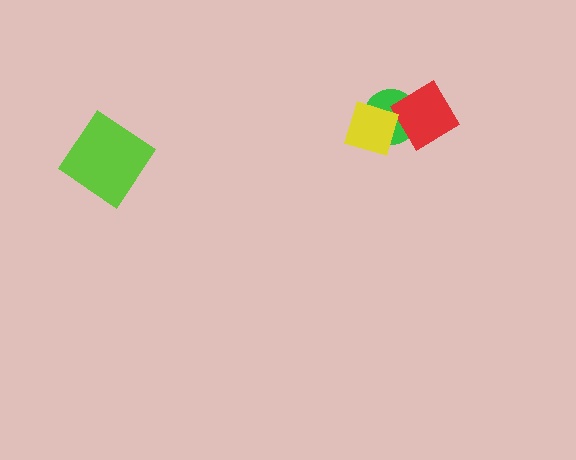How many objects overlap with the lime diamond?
0 objects overlap with the lime diamond.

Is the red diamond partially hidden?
Yes, it is partially covered by another shape.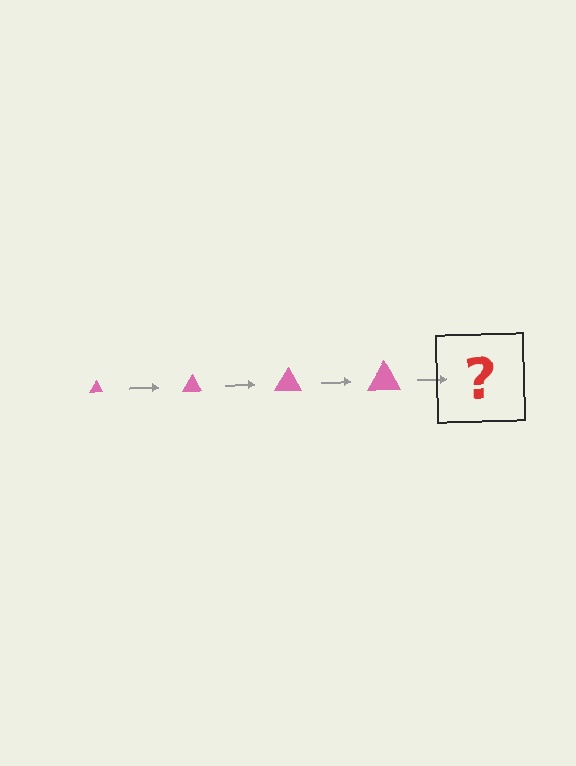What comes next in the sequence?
The next element should be a pink triangle, larger than the previous one.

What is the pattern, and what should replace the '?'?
The pattern is that the triangle gets progressively larger each step. The '?' should be a pink triangle, larger than the previous one.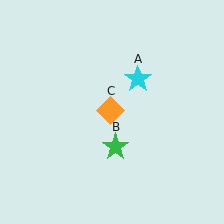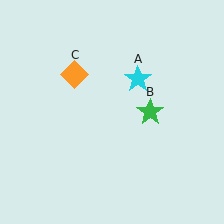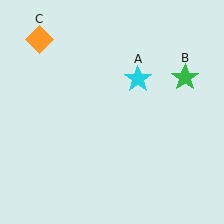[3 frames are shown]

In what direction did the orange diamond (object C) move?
The orange diamond (object C) moved up and to the left.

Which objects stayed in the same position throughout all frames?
Cyan star (object A) remained stationary.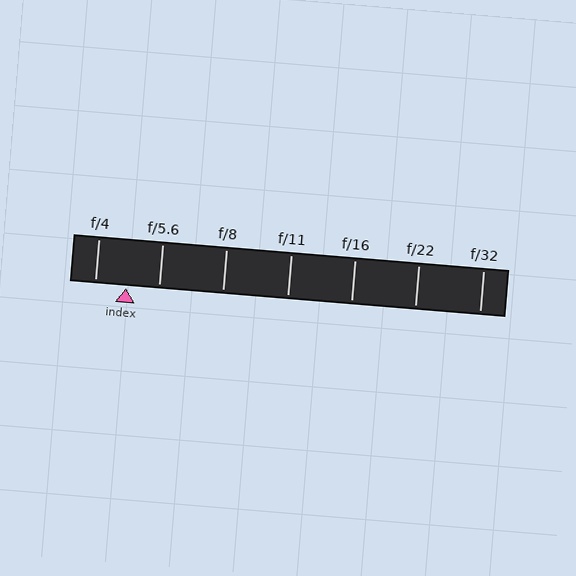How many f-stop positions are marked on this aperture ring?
There are 7 f-stop positions marked.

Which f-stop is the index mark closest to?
The index mark is closest to f/4.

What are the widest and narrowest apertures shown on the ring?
The widest aperture shown is f/4 and the narrowest is f/32.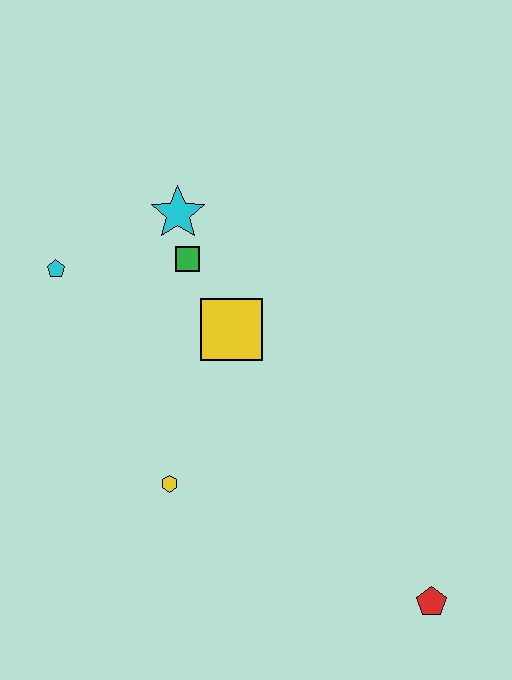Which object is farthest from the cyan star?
The red pentagon is farthest from the cyan star.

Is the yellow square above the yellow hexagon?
Yes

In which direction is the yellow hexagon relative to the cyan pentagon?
The yellow hexagon is below the cyan pentagon.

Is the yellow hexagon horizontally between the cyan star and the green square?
No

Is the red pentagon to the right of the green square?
Yes